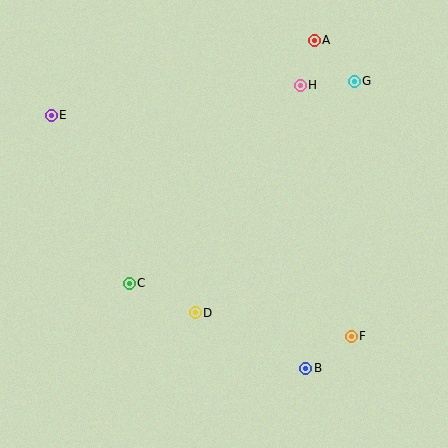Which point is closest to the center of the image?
Point D at (195, 313) is closest to the center.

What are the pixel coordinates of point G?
Point G is at (354, 81).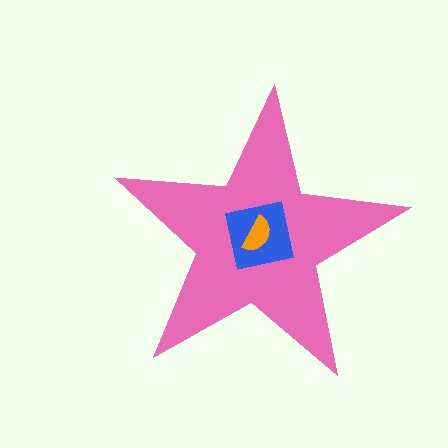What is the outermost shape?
The pink star.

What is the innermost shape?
The orange semicircle.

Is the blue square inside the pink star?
Yes.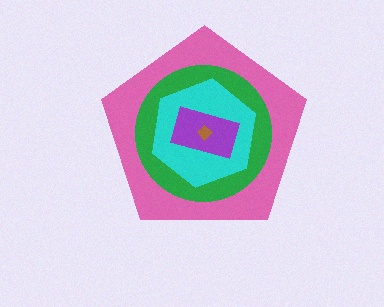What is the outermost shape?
The pink pentagon.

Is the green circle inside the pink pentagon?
Yes.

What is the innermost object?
The brown diamond.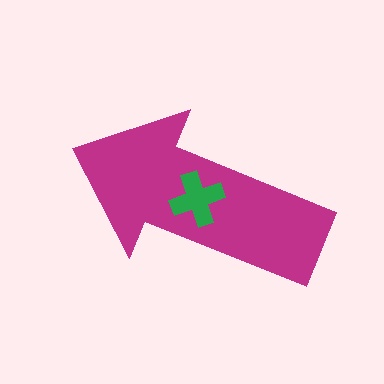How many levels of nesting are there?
2.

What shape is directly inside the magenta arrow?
The green cross.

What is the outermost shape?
The magenta arrow.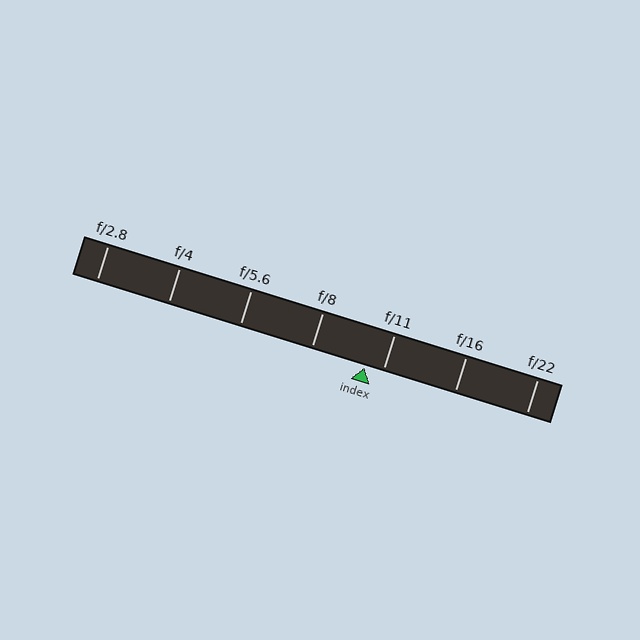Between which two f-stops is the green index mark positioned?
The index mark is between f/8 and f/11.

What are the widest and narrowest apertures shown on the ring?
The widest aperture shown is f/2.8 and the narrowest is f/22.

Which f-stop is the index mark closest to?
The index mark is closest to f/11.